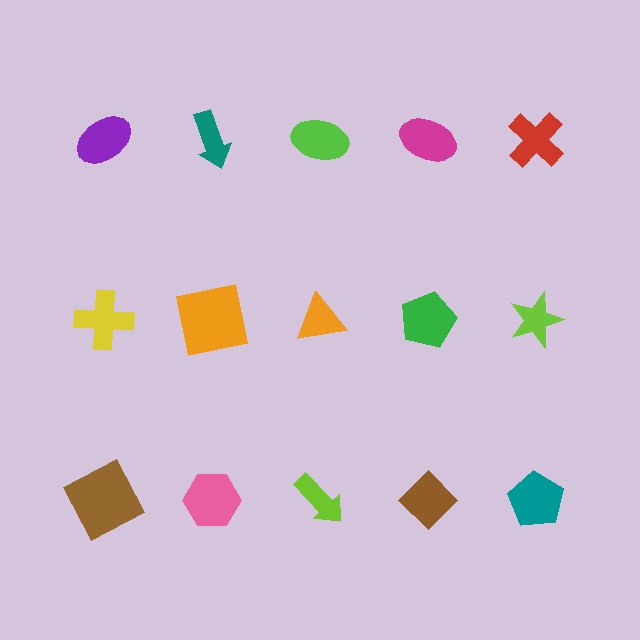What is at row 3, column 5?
A teal pentagon.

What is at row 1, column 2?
A teal arrow.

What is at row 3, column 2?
A pink hexagon.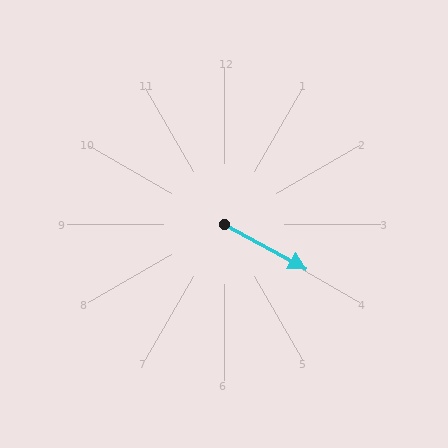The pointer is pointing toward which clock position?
Roughly 4 o'clock.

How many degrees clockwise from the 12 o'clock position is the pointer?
Approximately 119 degrees.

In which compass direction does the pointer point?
Southeast.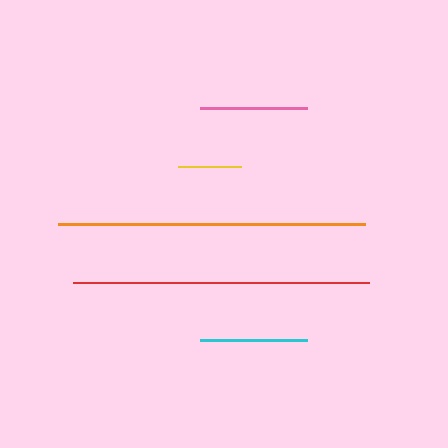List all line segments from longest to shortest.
From longest to shortest: orange, red, pink, cyan, yellow.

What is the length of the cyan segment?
The cyan segment is approximately 107 pixels long.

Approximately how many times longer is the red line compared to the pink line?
The red line is approximately 2.7 times the length of the pink line.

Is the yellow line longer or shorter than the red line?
The red line is longer than the yellow line.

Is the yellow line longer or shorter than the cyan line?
The cyan line is longer than the yellow line.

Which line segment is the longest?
The orange line is the longest at approximately 307 pixels.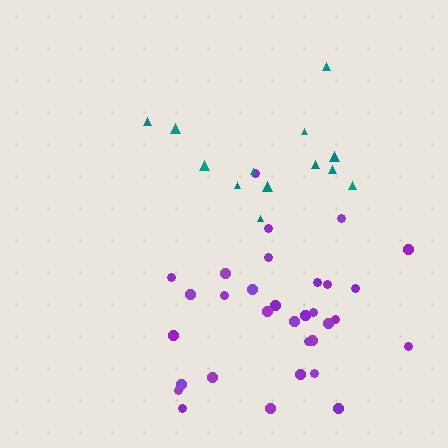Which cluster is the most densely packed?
Purple.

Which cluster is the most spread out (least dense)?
Teal.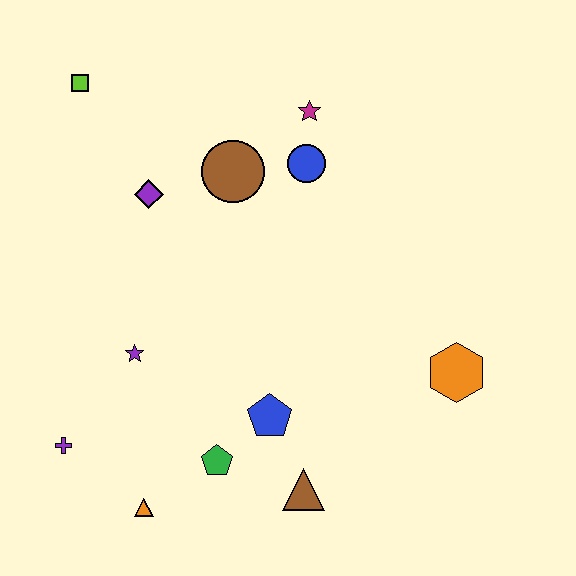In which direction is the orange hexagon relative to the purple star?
The orange hexagon is to the right of the purple star.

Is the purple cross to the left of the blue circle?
Yes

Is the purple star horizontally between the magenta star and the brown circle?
No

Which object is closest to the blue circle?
The magenta star is closest to the blue circle.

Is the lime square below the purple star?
No